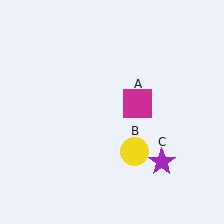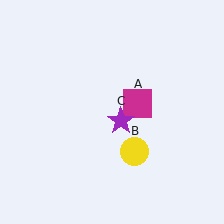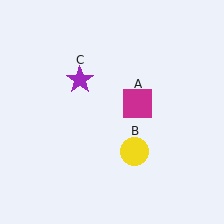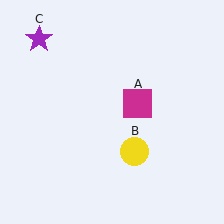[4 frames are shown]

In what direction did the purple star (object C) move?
The purple star (object C) moved up and to the left.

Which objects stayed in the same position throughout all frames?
Magenta square (object A) and yellow circle (object B) remained stationary.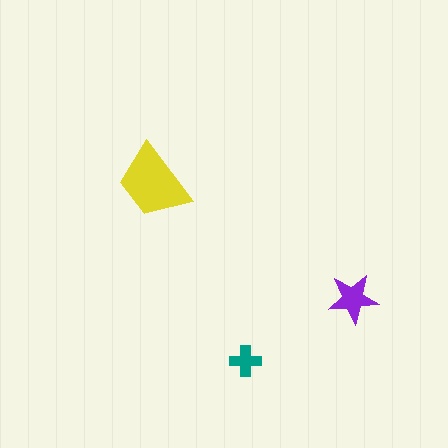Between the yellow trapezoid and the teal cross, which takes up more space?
The yellow trapezoid.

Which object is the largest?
The yellow trapezoid.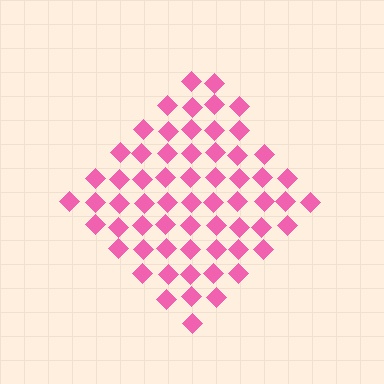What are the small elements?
The small elements are diamonds.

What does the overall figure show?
The overall figure shows a diamond.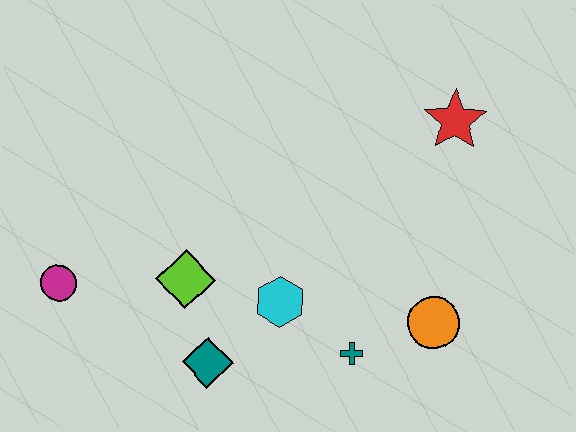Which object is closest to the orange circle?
The teal cross is closest to the orange circle.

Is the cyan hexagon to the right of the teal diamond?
Yes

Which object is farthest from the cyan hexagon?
The red star is farthest from the cyan hexagon.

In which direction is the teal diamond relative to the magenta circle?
The teal diamond is to the right of the magenta circle.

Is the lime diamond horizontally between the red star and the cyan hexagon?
No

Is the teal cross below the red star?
Yes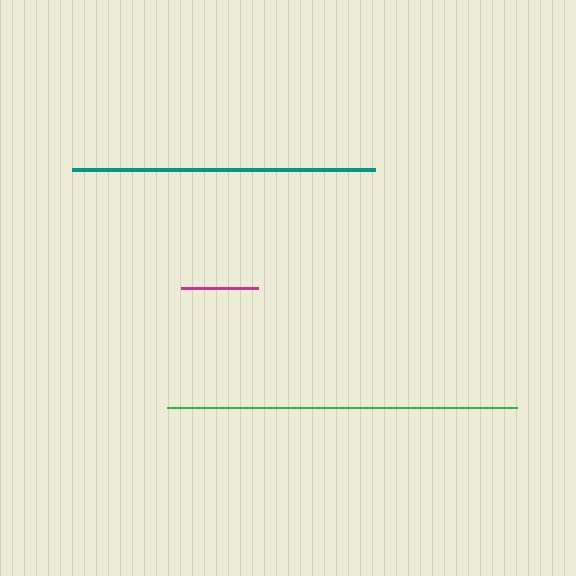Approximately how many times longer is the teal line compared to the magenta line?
The teal line is approximately 3.9 times the length of the magenta line.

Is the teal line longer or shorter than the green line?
The green line is longer than the teal line.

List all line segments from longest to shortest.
From longest to shortest: green, teal, magenta.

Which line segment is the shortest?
The magenta line is the shortest at approximately 77 pixels.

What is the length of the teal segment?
The teal segment is approximately 303 pixels long.